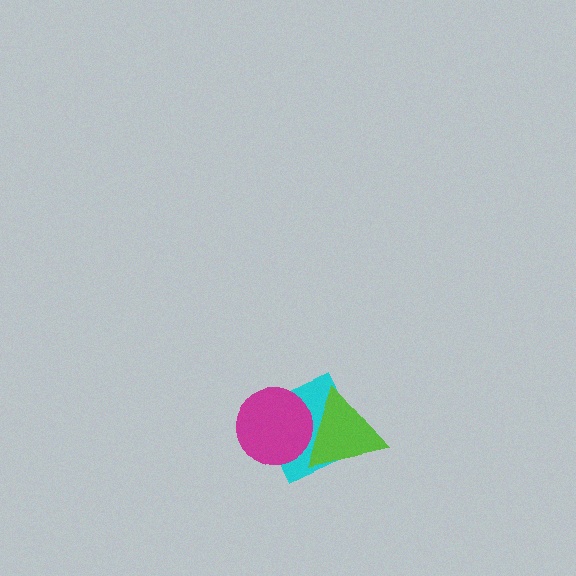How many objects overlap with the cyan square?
2 objects overlap with the cyan square.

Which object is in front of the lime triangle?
The magenta circle is in front of the lime triangle.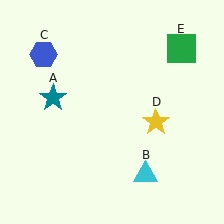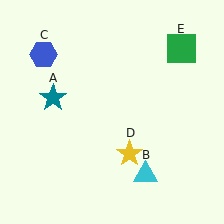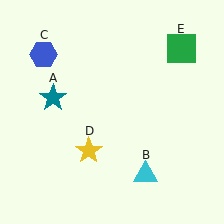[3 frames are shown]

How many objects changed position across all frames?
1 object changed position: yellow star (object D).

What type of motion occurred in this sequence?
The yellow star (object D) rotated clockwise around the center of the scene.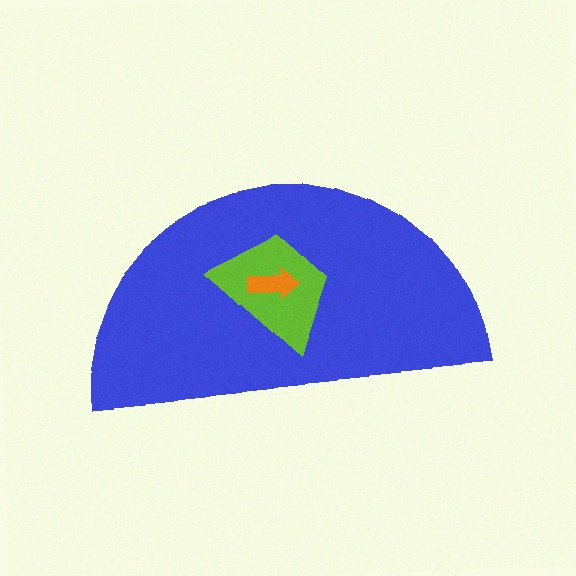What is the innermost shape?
The orange arrow.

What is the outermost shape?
The blue semicircle.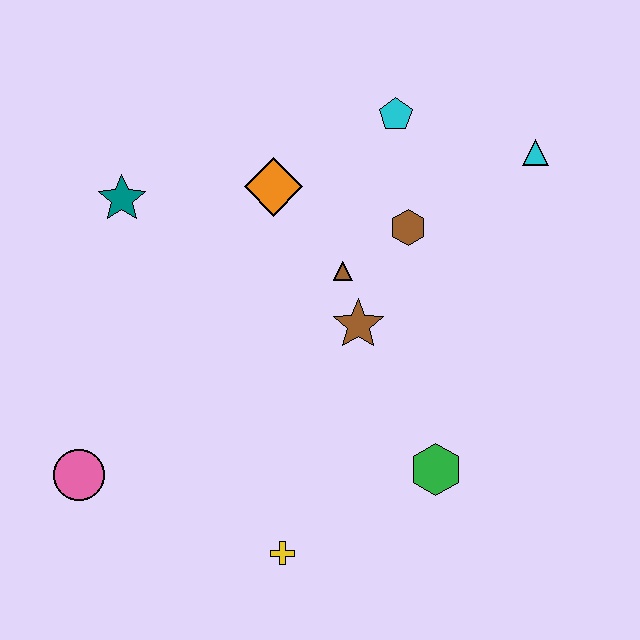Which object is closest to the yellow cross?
The green hexagon is closest to the yellow cross.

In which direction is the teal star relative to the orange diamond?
The teal star is to the left of the orange diamond.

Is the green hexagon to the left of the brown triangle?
No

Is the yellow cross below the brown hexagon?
Yes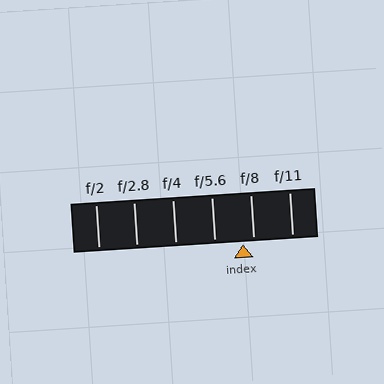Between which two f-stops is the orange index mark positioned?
The index mark is between f/5.6 and f/8.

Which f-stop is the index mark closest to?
The index mark is closest to f/8.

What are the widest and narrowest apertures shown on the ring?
The widest aperture shown is f/2 and the narrowest is f/11.